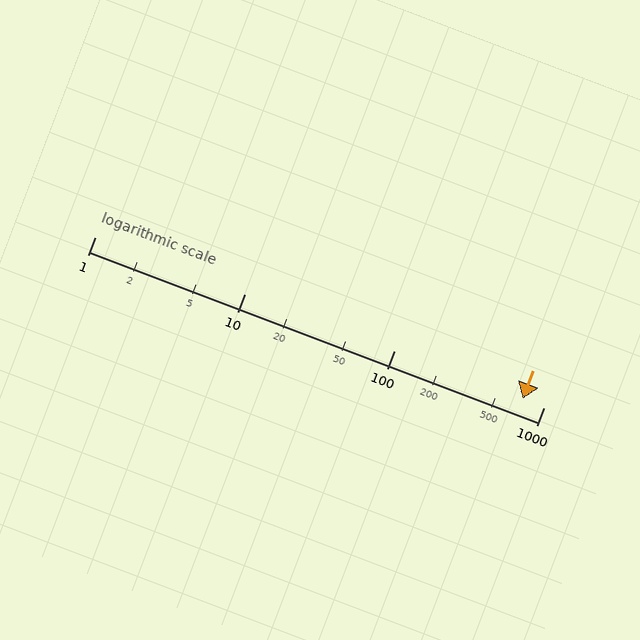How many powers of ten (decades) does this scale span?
The scale spans 3 decades, from 1 to 1000.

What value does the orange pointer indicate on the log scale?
The pointer indicates approximately 720.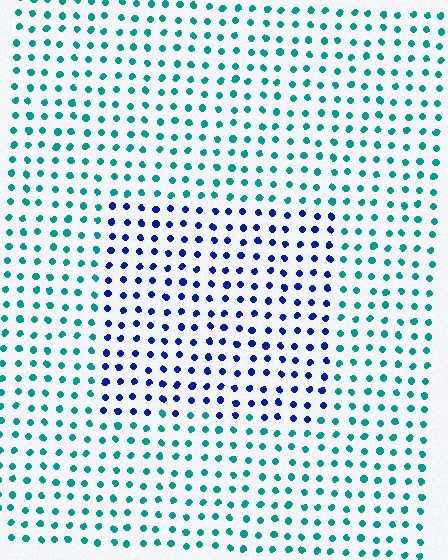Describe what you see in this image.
The image is filled with small teal elements in a uniform arrangement. A rectangle-shaped region is visible where the elements are tinted to a slightly different hue, forming a subtle color boundary.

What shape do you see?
I see a rectangle.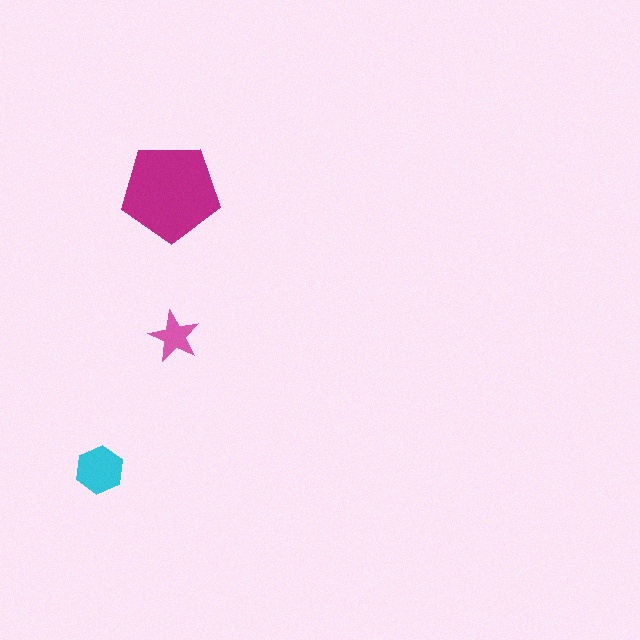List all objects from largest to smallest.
The magenta pentagon, the cyan hexagon, the pink star.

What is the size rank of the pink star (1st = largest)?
3rd.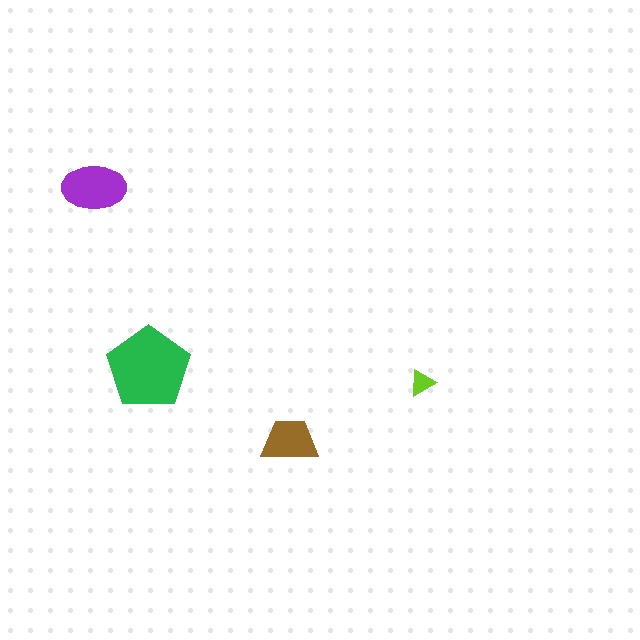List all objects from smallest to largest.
The lime triangle, the brown trapezoid, the purple ellipse, the green pentagon.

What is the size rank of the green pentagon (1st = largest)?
1st.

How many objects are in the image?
There are 4 objects in the image.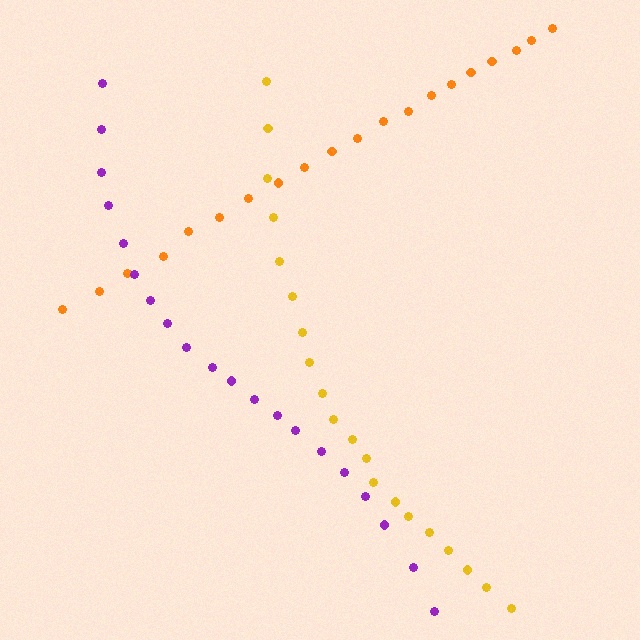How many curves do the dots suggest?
There are 3 distinct paths.